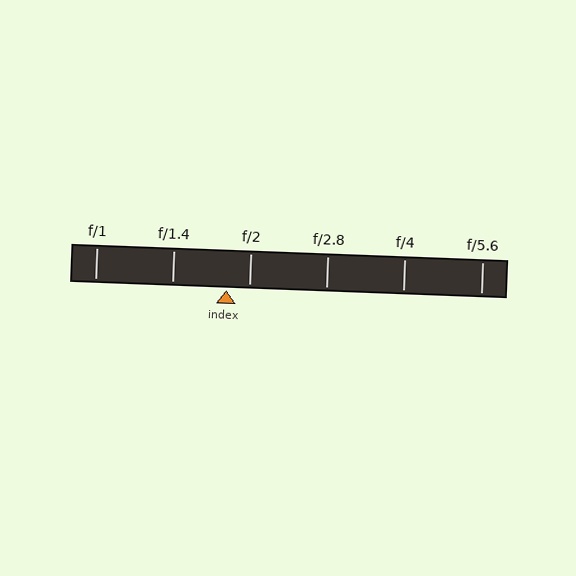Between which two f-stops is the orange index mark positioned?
The index mark is between f/1.4 and f/2.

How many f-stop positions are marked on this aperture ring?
There are 6 f-stop positions marked.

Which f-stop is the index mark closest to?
The index mark is closest to f/2.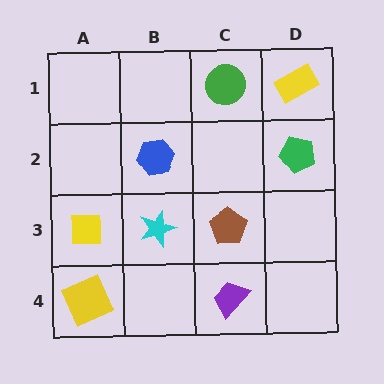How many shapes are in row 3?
3 shapes.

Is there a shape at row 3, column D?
No, that cell is empty.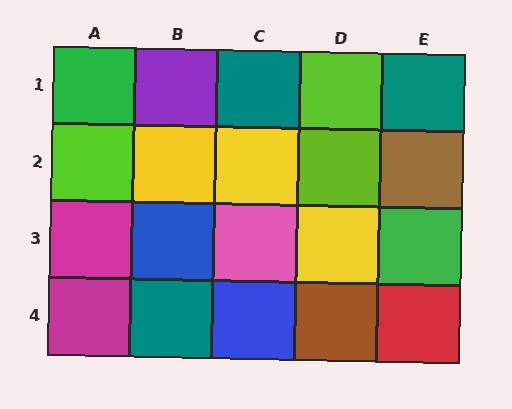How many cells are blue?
2 cells are blue.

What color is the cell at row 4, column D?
Brown.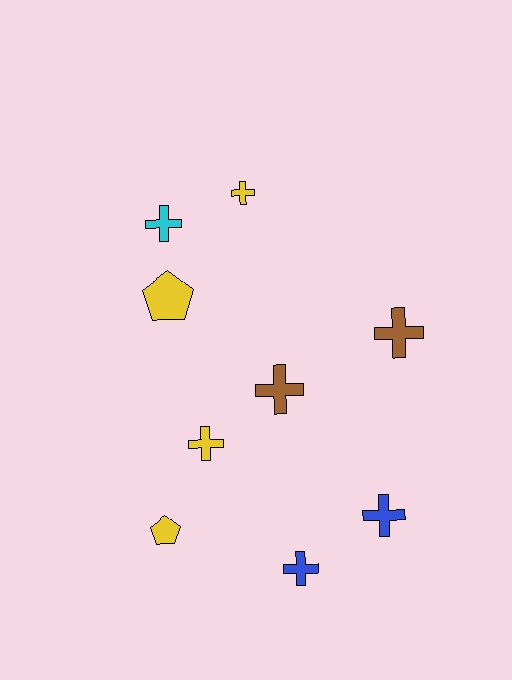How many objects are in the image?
There are 9 objects.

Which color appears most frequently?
Yellow, with 4 objects.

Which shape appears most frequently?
Cross, with 7 objects.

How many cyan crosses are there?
There is 1 cyan cross.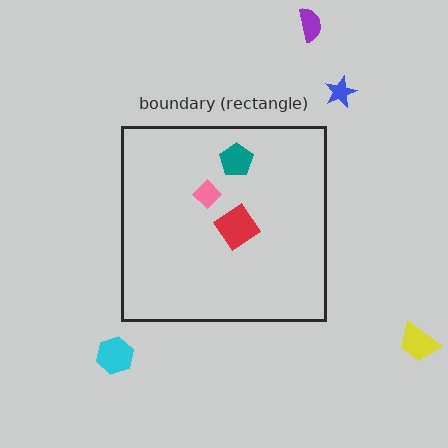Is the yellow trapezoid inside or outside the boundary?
Outside.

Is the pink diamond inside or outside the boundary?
Inside.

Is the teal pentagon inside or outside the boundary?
Inside.